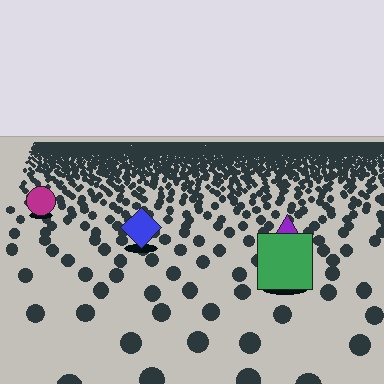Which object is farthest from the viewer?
The magenta circle is farthest from the viewer. It appears smaller and the ground texture around it is denser.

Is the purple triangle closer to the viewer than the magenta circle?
Yes. The purple triangle is closer — you can tell from the texture gradient: the ground texture is coarser near it.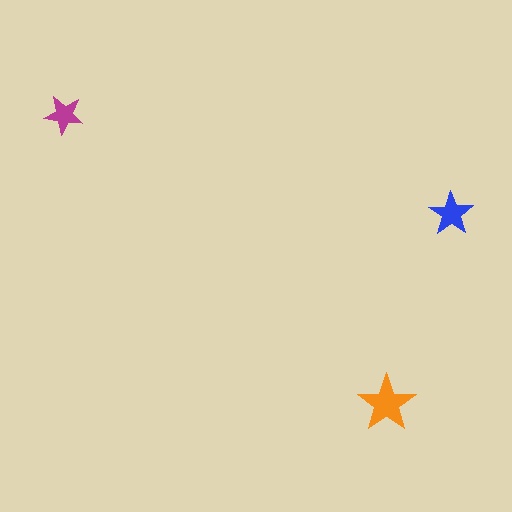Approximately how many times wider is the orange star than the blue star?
About 1.5 times wider.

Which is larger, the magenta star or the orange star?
The orange one.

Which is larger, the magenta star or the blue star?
The blue one.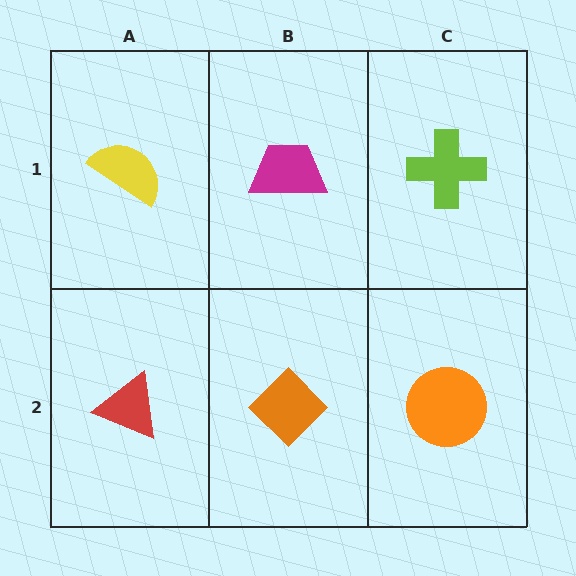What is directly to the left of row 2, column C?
An orange diamond.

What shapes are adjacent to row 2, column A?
A yellow semicircle (row 1, column A), an orange diamond (row 2, column B).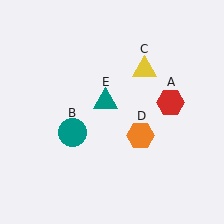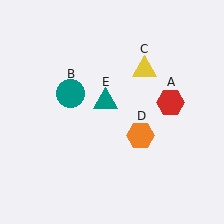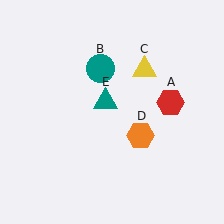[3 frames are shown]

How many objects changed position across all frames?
1 object changed position: teal circle (object B).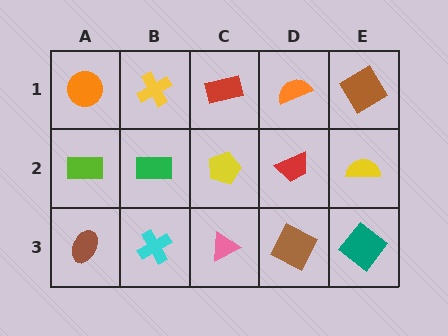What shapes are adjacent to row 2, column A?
An orange circle (row 1, column A), a brown ellipse (row 3, column A), a green rectangle (row 2, column B).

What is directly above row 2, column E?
A brown diamond.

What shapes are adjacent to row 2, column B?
A yellow cross (row 1, column B), a cyan cross (row 3, column B), a lime rectangle (row 2, column A), a yellow pentagon (row 2, column C).